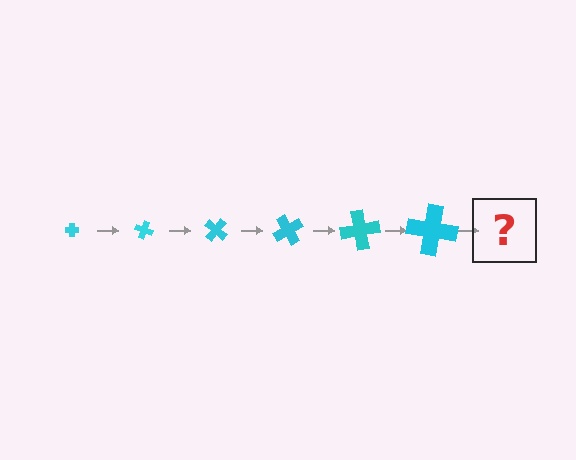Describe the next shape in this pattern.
It should be a cross, larger than the previous one and rotated 120 degrees from the start.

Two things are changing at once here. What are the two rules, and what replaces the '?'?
The two rules are that the cross grows larger each step and it rotates 20 degrees each step. The '?' should be a cross, larger than the previous one and rotated 120 degrees from the start.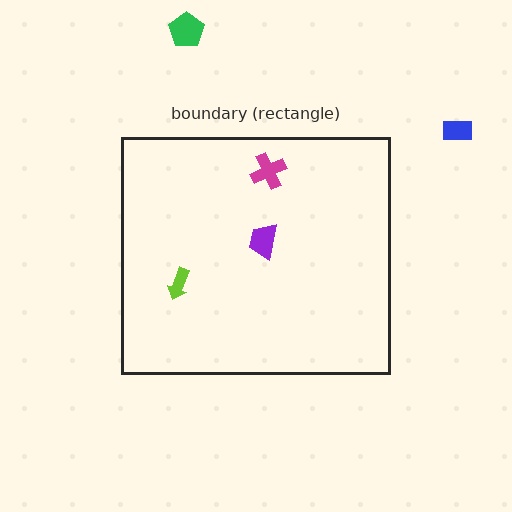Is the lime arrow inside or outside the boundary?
Inside.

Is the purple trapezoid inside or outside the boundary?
Inside.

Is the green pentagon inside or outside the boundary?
Outside.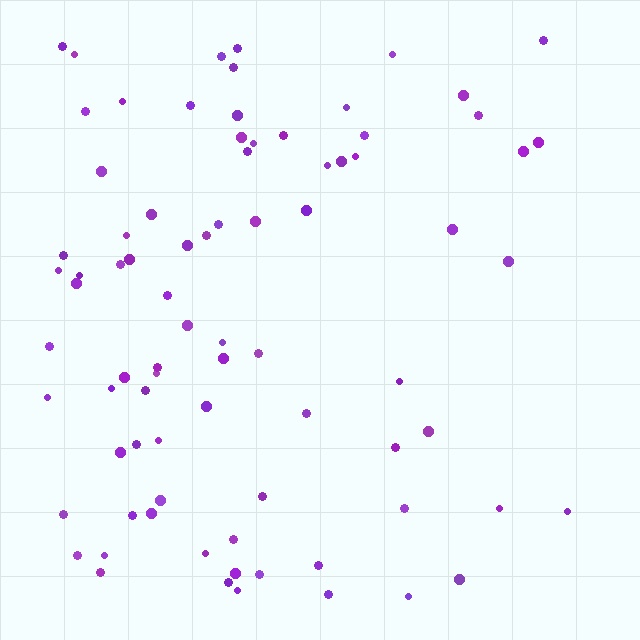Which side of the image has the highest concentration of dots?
The left.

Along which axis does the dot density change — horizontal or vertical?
Horizontal.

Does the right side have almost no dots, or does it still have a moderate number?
Still a moderate number, just noticeably fewer than the left.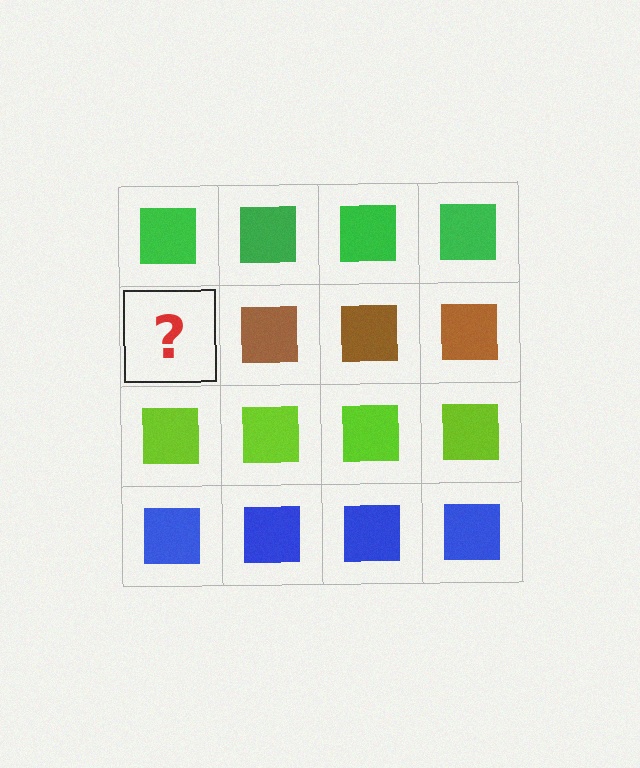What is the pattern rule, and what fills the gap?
The rule is that each row has a consistent color. The gap should be filled with a brown square.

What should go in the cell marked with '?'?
The missing cell should contain a brown square.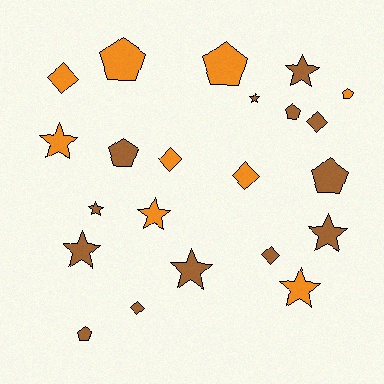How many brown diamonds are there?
There are 3 brown diamonds.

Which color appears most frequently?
Brown, with 13 objects.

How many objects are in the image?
There are 22 objects.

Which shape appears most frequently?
Star, with 9 objects.